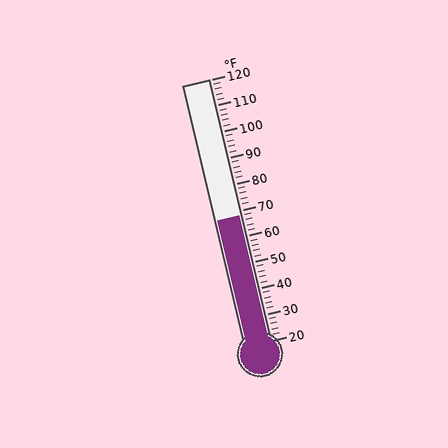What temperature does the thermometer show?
The thermometer shows approximately 68°F.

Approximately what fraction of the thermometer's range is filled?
The thermometer is filled to approximately 50% of its range.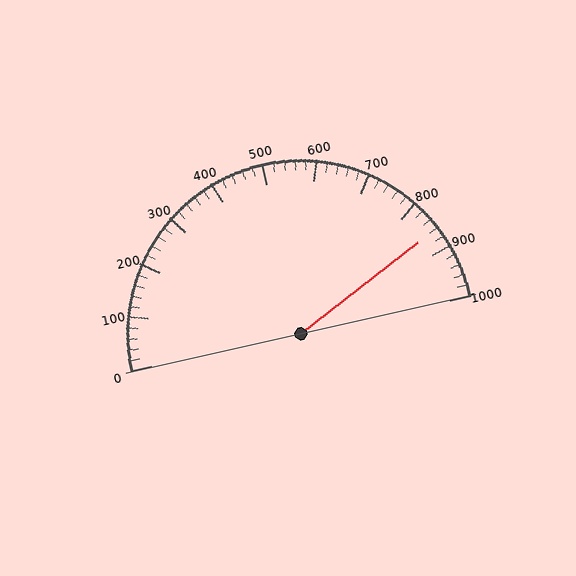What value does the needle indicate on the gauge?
The needle indicates approximately 860.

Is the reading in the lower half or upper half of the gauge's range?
The reading is in the upper half of the range (0 to 1000).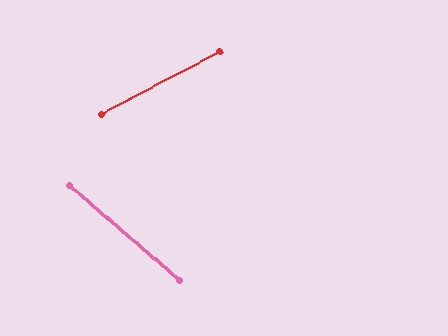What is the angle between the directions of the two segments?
Approximately 68 degrees.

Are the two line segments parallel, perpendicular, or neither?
Neither parallel nor perpendicular — they differ by about 68°.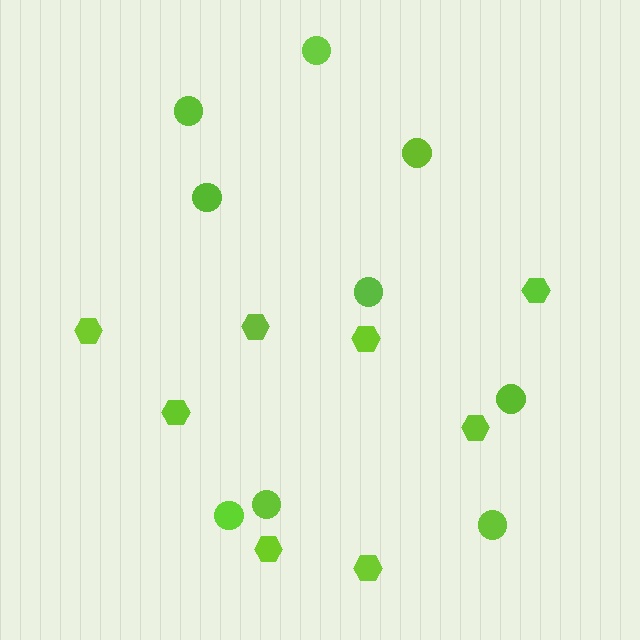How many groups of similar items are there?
There are 2 groups: one group of circles (9) and one group of hexagons (8).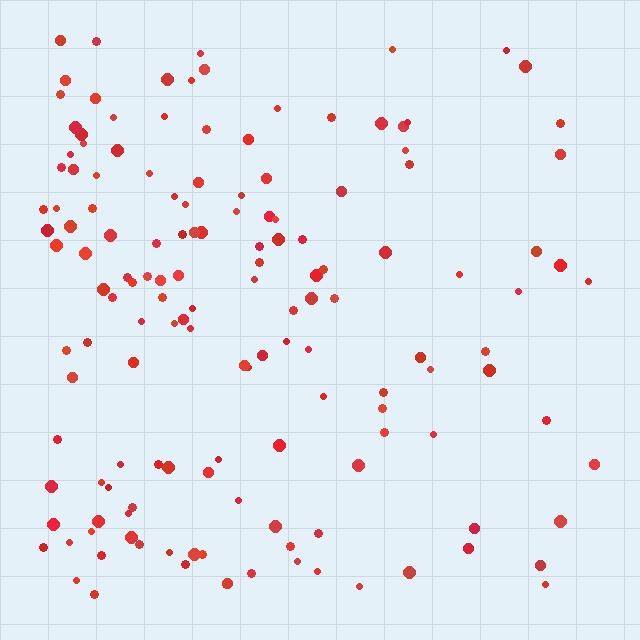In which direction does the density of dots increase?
From right to left, with the left side densest.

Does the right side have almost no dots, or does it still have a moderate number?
Still a moderate number, just noticeably fewer than the left.